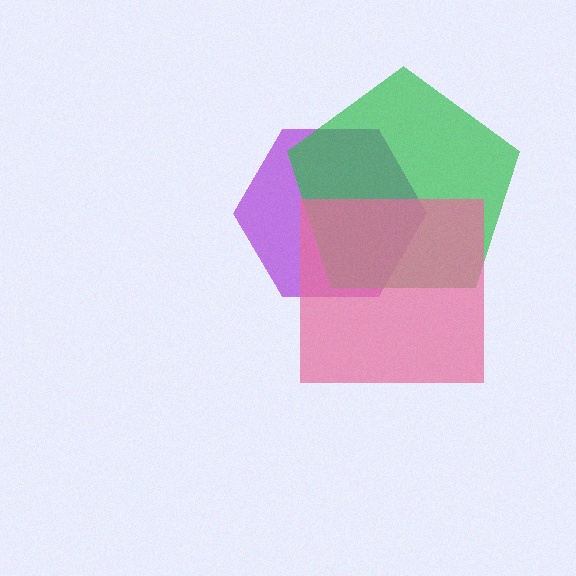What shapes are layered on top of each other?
The layered shapes are: a purple hexagon, a green pentagon, a pink square.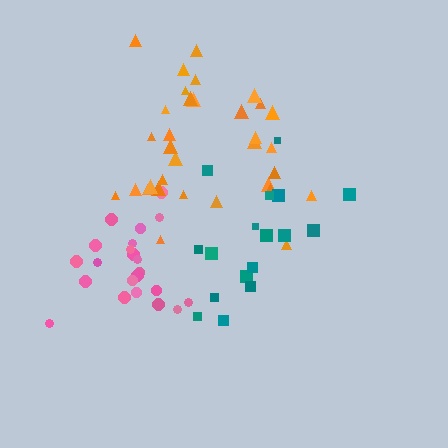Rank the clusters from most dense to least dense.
pink, orange, teal.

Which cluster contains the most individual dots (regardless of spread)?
Orange (33).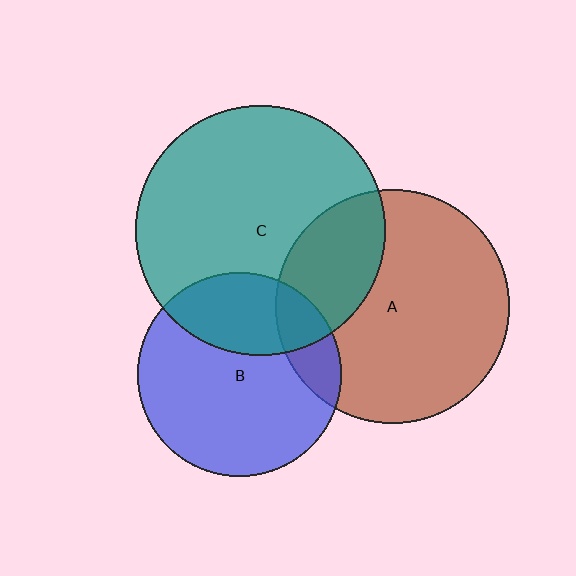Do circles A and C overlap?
Yes.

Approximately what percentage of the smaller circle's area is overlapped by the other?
Approximately 25%.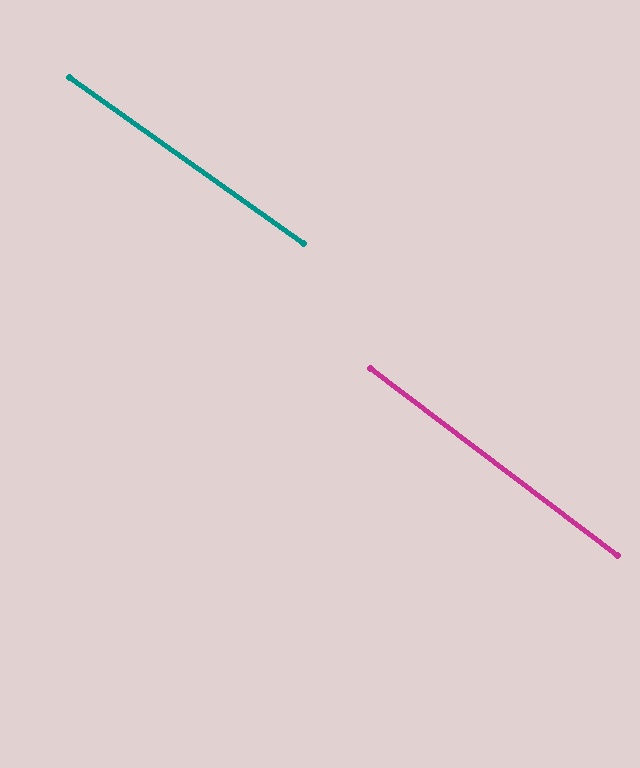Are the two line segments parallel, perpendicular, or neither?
Parallel — their directions differ by only 1.9°.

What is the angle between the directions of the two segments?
Approximately 2 degrees.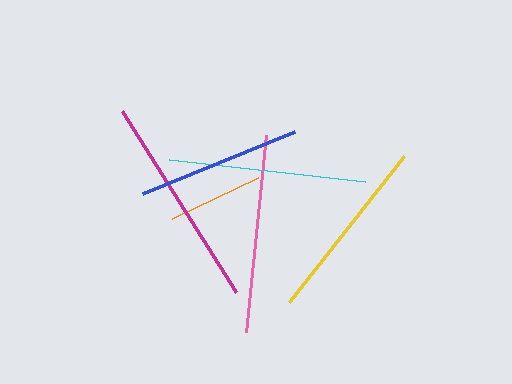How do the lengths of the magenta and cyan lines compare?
The magenta and cyan lines are approximately the same length.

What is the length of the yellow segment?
The yellow segment is approximately 185 pixels long.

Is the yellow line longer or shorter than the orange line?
The yellow line is longer than the orange line.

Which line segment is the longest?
The magenta line is the longest at approximately 214 pixels.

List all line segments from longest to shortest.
From longest to shortest: magenta, pink, cyan, yellow, blue, orange.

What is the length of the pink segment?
The pink segment is approximately 198 pixels long.